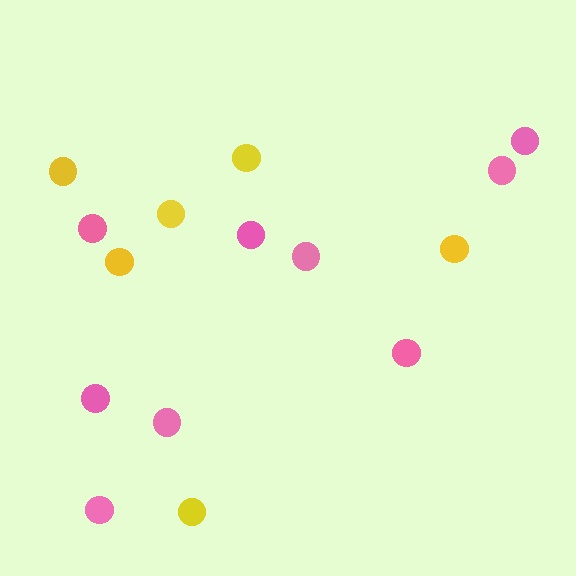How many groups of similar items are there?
There are 2 groups: one group of yellow circles (6) and one group of pink circles (9).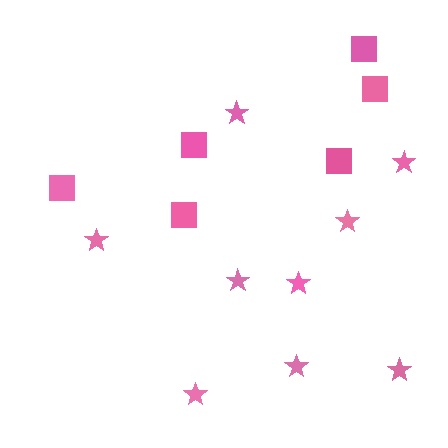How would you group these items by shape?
There are 2 groups: one group of stars (9) and one group of squares (6).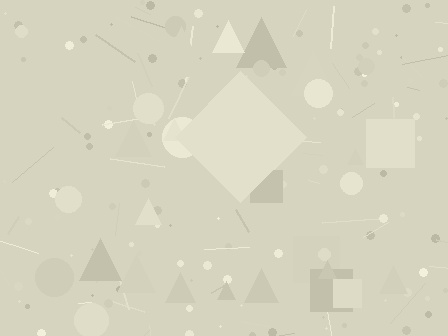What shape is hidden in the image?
A diamond is hidden in the image.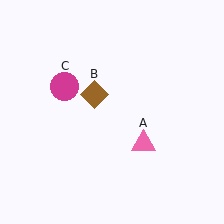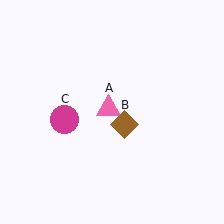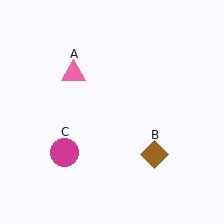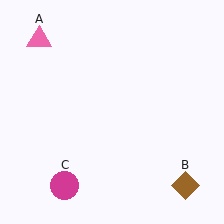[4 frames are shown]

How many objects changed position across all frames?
3 objects changed position: pink triangle (object A), brown diamond (object B), magenta circle (object C).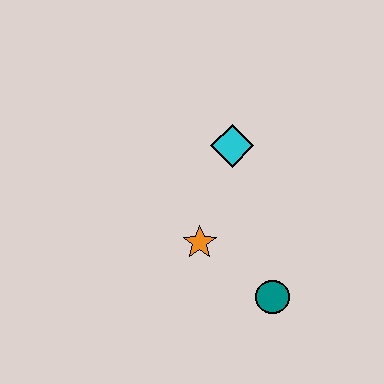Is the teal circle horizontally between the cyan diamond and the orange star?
No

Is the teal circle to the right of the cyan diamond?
Yes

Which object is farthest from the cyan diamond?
The teal circle is farthest from the cyan diamond.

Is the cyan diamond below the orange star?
No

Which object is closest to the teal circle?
The orange star is closest to the teal circle.